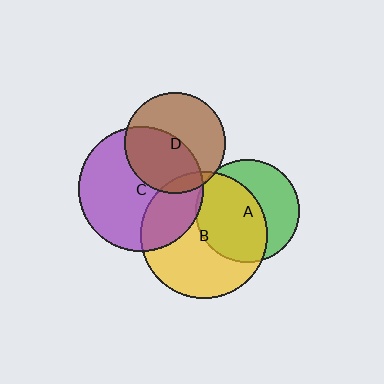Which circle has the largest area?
Circle B (yellow).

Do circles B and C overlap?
Yes.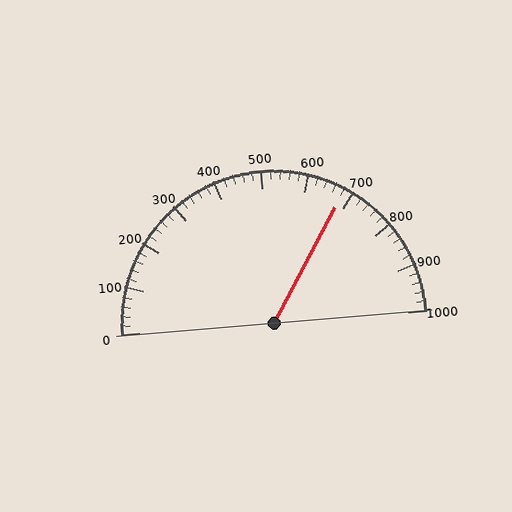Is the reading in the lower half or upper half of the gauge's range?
The reading is in the upper half of the range (0 to 1000).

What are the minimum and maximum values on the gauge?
The gauge ranges from 0 to 1000.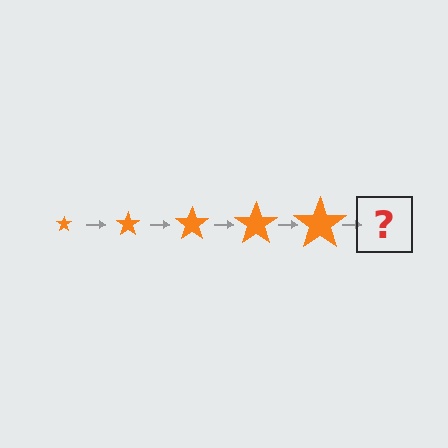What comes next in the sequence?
The next element should be an orange star, larger than the previous one.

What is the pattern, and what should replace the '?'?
The pattern is that the star gets progressively larger each step. The '?' should be an orange star, larger than the previous one.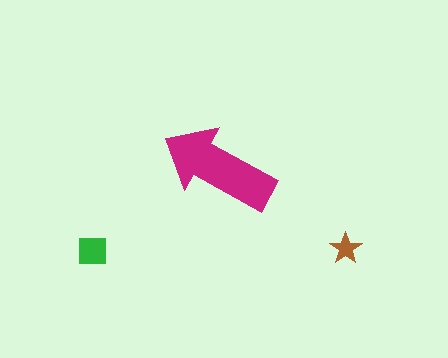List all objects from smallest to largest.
The brown star, the green square, the magenta arrow.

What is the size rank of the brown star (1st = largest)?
3rd.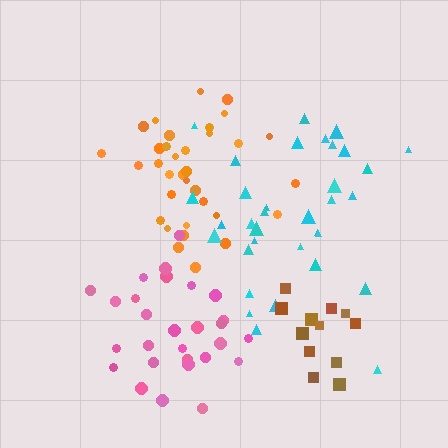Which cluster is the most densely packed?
Brown.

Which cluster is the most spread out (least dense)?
Orange.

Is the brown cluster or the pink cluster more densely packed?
Brown.